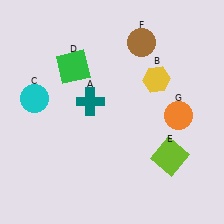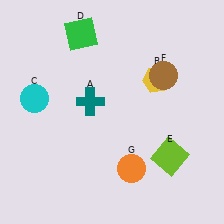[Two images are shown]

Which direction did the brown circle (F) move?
The brown circle (F) moved down.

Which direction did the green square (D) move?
The green square (D) moved up.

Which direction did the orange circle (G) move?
The orange circle (G) moved down.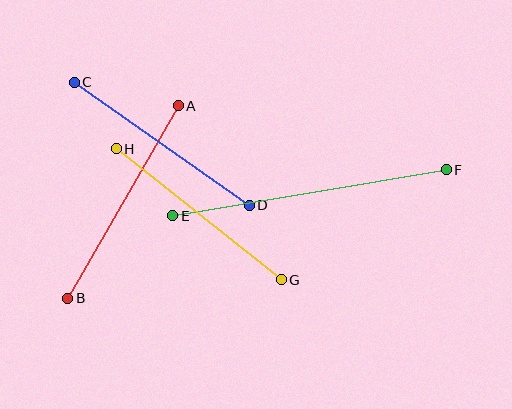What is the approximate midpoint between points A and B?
The midpoint is at approximately (123, 202) pixels.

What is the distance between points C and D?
The distance is approximately 214 pixels.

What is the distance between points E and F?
The distance is approximately 277 pixels.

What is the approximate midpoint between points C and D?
The midpoint is at approximately (162, 144) pixels.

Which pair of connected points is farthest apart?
Points E and F are farthest apart.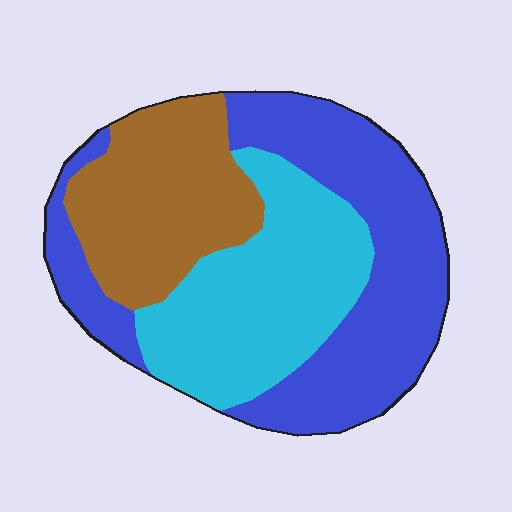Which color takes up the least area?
Brown, at roughly 25%.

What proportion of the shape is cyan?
Cyan takes up about one third (1/3) of the shape.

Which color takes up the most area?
Blue, at roughly 40%.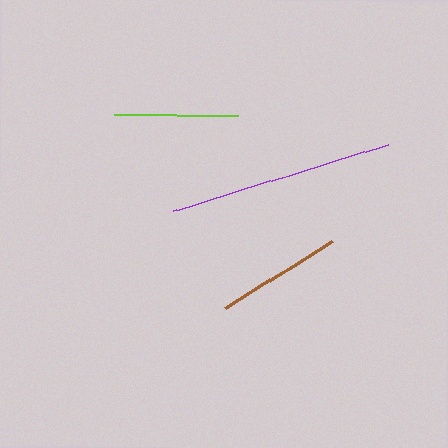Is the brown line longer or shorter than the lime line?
The brown line is longer than the lime line.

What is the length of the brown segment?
The brown segment is approximately 126 pixels long.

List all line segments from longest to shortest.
From longest to shortest: purple, brown, lime.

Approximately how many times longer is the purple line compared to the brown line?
The purple line is approximately 1.8 times the length of the brown line.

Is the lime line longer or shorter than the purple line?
The purple line is longer than the lime line.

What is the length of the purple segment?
The purple segment is approximately 224 pixels long.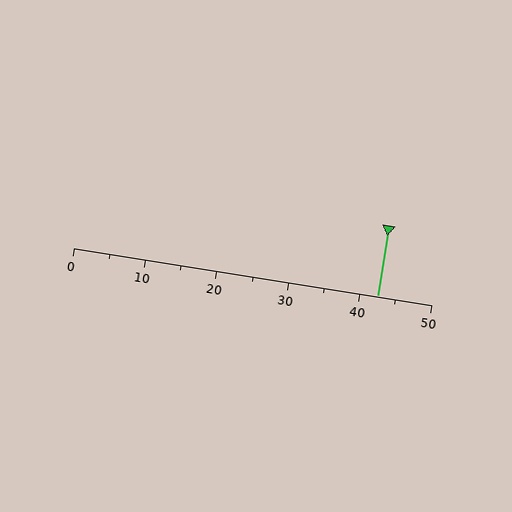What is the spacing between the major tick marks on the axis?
The major ticks are spaced 10 apart.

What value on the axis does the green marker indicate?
The marker indicates approximately 42.5.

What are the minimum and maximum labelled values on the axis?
The axis runs from 0 to 50.